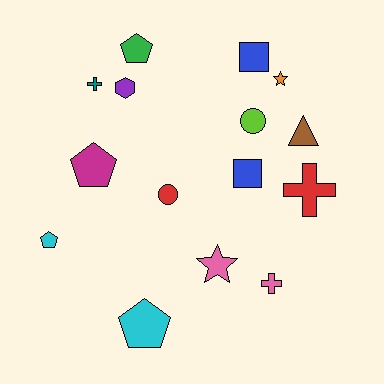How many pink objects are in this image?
There are 2 pink objects.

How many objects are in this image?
There are 15 objects.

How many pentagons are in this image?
There are 4 pentagons.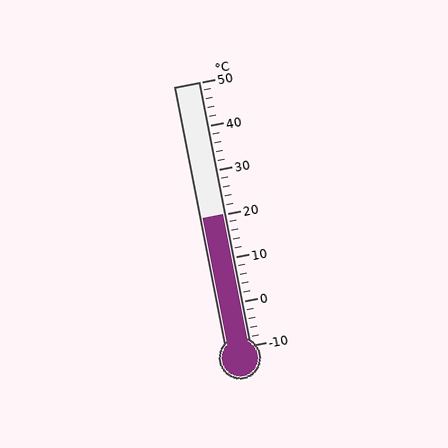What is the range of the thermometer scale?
The thermometer scale ranges from -10°C to 50°C.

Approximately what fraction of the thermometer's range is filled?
The thermometer is filled to approximately 50% of its range.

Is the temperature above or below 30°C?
The temperature is below 30°C.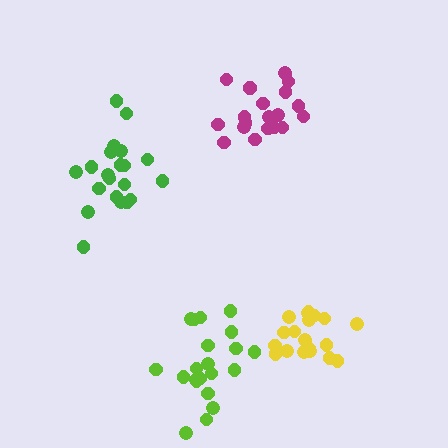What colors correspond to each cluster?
The clusters are colored: green, magenta, yellow, lime.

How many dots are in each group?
Group 1: 21 dots, Group 2: 21 dots, Group 3: 20 dots, Group 4: 21 dots (83 total).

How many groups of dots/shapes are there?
There are 4 groups.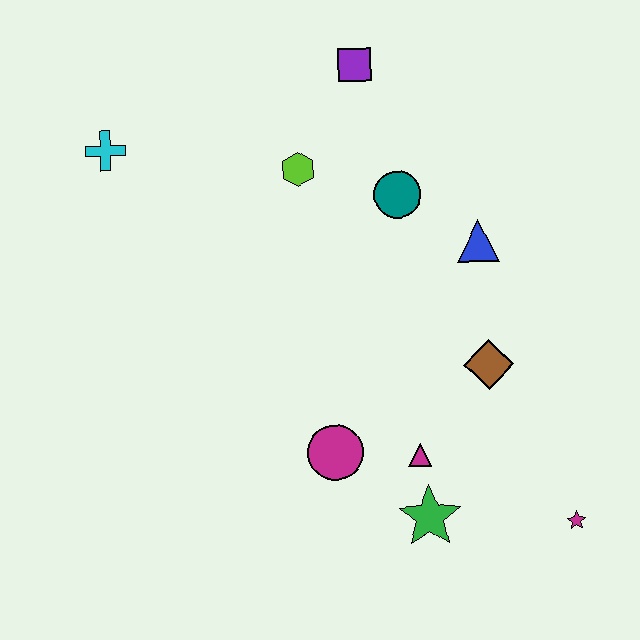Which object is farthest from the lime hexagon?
The magenta star is farthest from the lime hexagon.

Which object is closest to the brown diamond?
The magenta triangle is closest to the brown diamond.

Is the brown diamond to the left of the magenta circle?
No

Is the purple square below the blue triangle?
No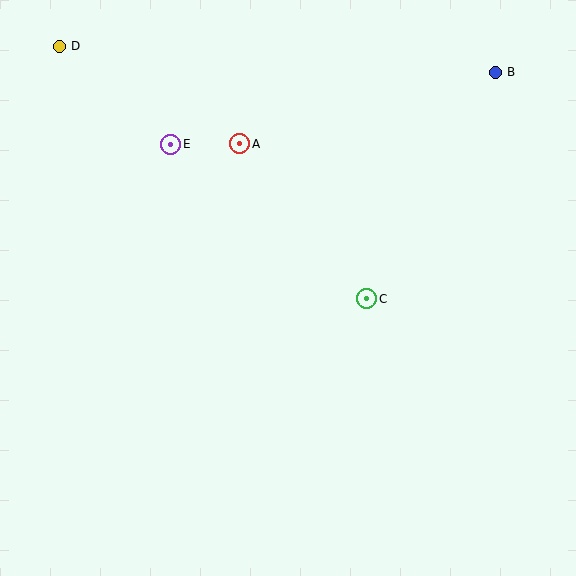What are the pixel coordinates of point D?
Point D is at (59, 46).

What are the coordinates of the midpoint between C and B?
The midpoint between C and B is at (431, 185).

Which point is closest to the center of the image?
Point C at (367, 299) is closest to the center.